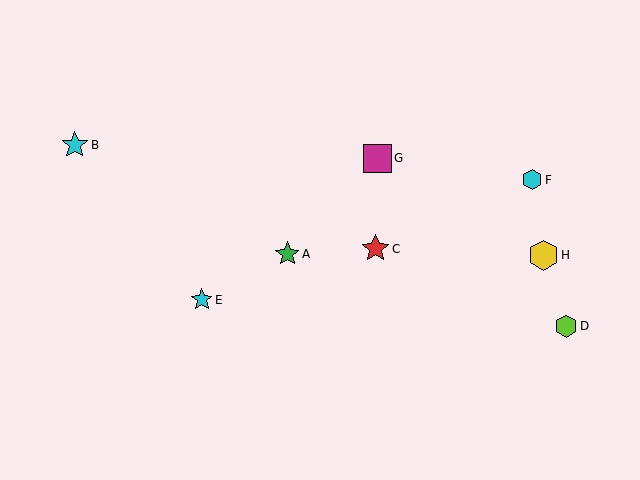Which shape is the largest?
The yellow hexagon (labeled H) is the largest.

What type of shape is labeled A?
Shape A is a green star.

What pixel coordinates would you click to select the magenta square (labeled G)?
Click at (377, 158) to select the magenta square G.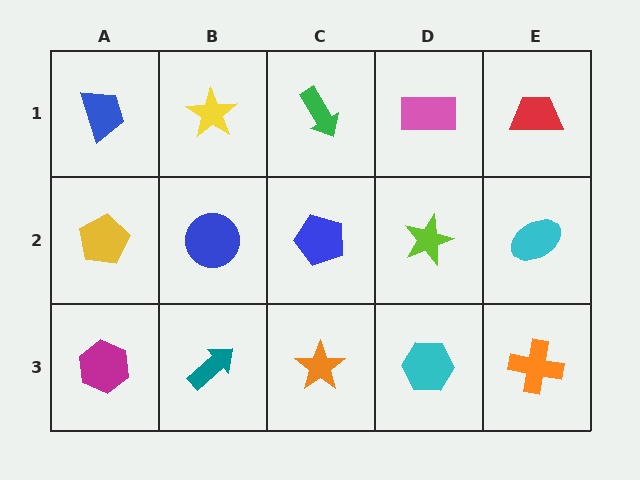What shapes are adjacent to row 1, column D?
A lime star (row 2, column D), a green arrow (row 1, column C), a red trapezoid (row 1, column E).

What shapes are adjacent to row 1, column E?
A cyan ellipse (row 2, column E), a pink rectangle (row 1, column D).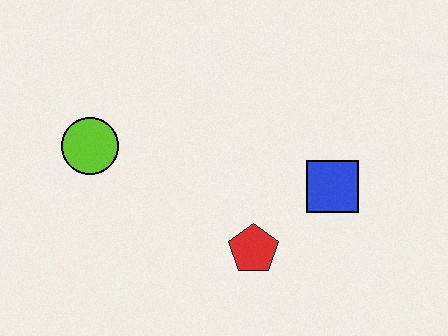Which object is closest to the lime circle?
The red pentagon is closest to the lime circle.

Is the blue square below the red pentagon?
No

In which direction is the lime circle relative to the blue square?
The lime circle is to the left of the blue square.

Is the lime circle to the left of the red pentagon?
Yes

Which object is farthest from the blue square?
The lime circle is farthest from the blue square.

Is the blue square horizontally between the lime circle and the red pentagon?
No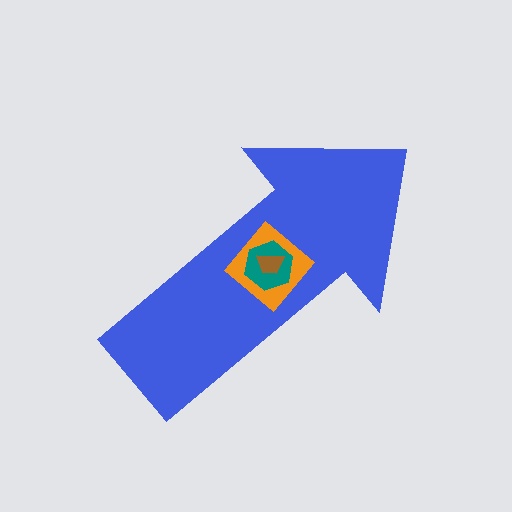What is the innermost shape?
The brown trapezoid.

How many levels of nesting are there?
4.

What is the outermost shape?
The blue arrow.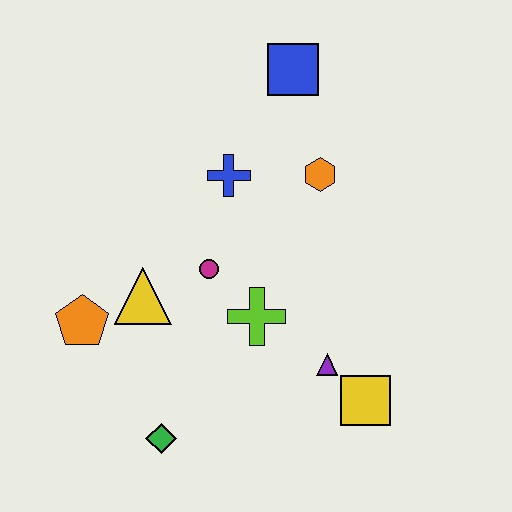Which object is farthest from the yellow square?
The blue square is farthest from the yellow square.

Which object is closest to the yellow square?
The purple triangle is closest to the yellow square.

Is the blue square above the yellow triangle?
Yes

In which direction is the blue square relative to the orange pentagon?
The blue square is above the orange pentagon.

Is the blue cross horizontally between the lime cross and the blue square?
No